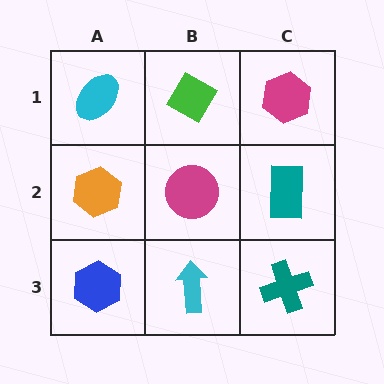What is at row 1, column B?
A green diamond.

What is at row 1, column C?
A magenta hexagon.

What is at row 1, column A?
A cyan ellipse.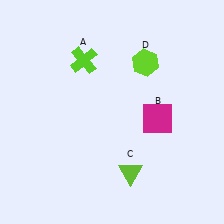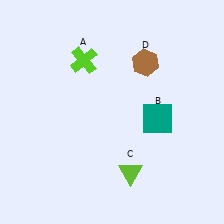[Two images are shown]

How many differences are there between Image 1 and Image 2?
There are 2 differences between the two images.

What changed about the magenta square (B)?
In Image 1, B is magenta. In Image 2, it changed to teal.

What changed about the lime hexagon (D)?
In Image 1, D is lime. In Image 2, it changed to brown.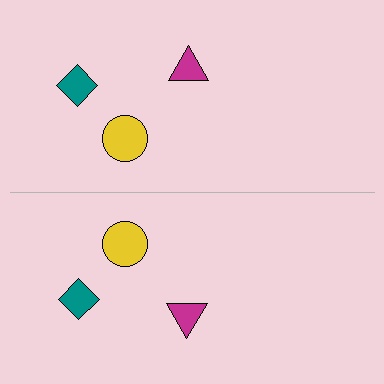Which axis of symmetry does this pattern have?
The pattern has a horizontal axis of symmetry running through the center of the image.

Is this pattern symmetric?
Yes, this pattern has bilateral (reflection) symmetry.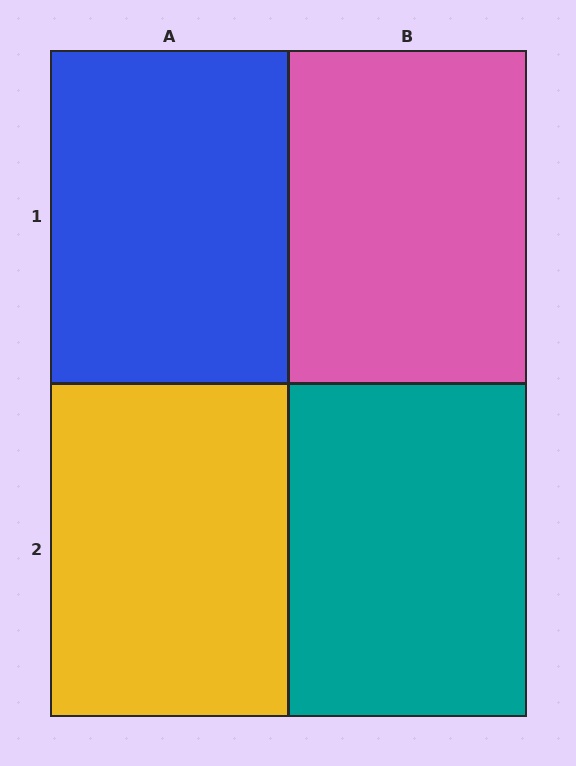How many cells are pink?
1 cell is pink.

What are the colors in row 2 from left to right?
Yellow, teal.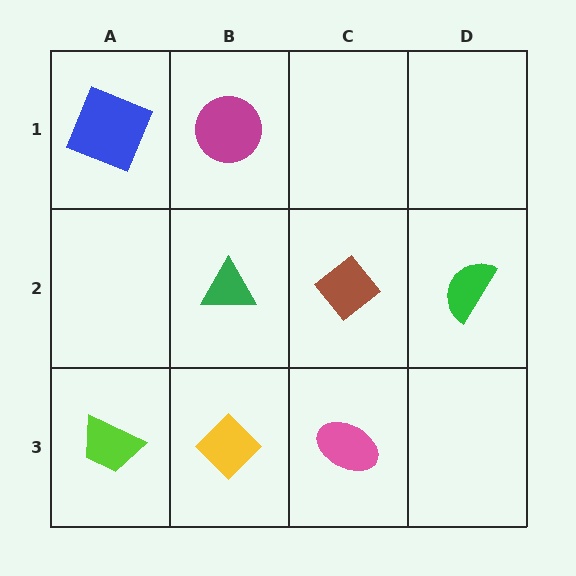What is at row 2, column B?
A green triangle.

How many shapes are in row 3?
3 shapes.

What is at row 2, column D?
A green semicircle.